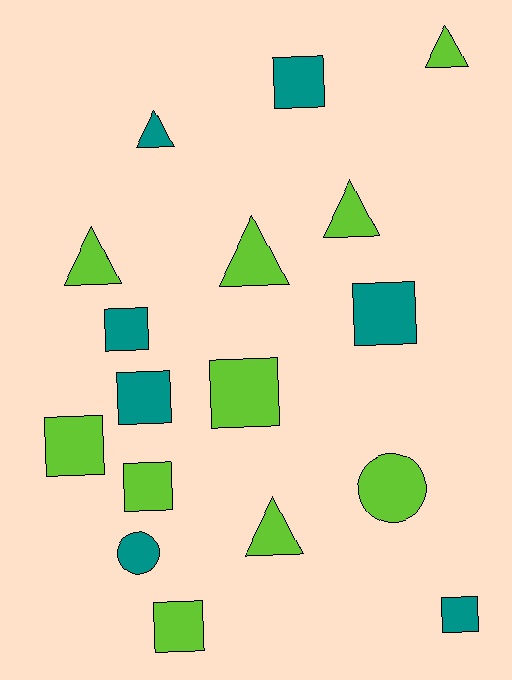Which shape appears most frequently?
Square, with 9 objects.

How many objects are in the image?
There are 17 objects.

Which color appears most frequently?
Lime, with 10 objects.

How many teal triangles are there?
There is 1 teal triangle.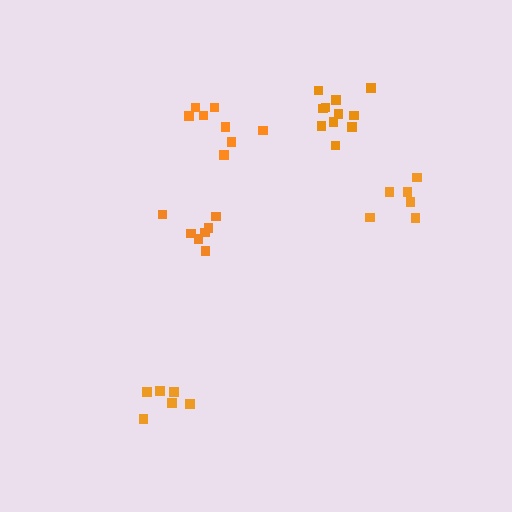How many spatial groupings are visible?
There are 5 spatial groupings.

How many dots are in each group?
Group 1: 6 dots, Group 2: 7 dots, Group 3: 9 dots, Group 4: 11 dots, Group 5: 6 dots (39 total).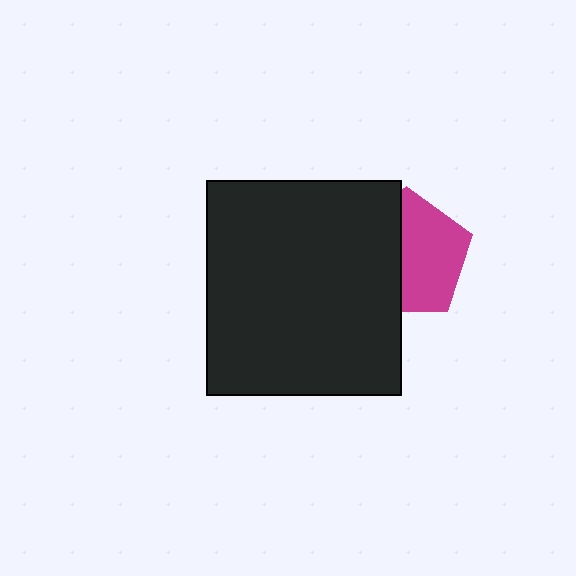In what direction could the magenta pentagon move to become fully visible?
The magenta pentagon could move right. That would shift it out from behind the black rectangle entirely.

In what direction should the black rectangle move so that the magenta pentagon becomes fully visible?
The black rectangle should move left. That is the shortest direction to clear the overlap and leave the magenta pentagon fully visible.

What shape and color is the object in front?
The object in front is a black rectangle.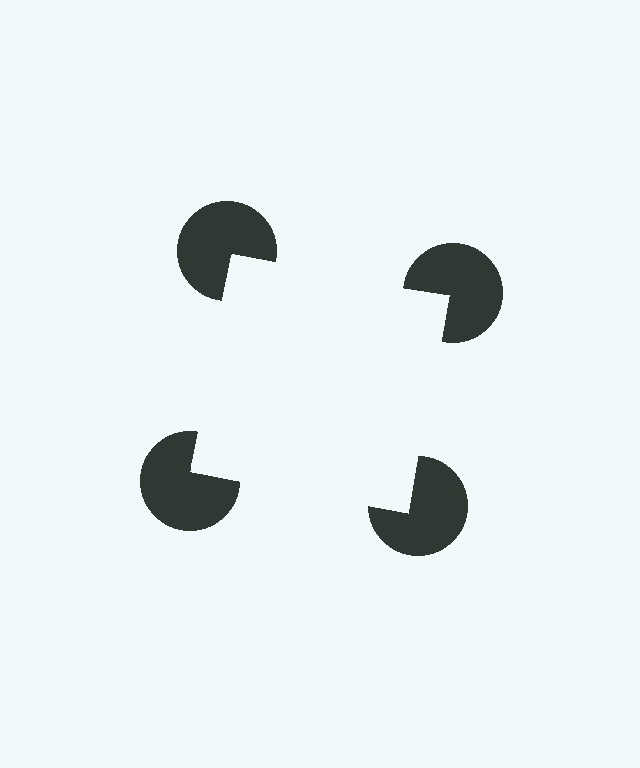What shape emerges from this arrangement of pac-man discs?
An illusory square — its edges are inferred from the aligned wedge cuts in the pac-man discs, not physically drawn.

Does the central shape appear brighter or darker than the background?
It typically appears slightly brighter than the background, even though no actual brightness change is drawn.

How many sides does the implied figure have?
4 sides.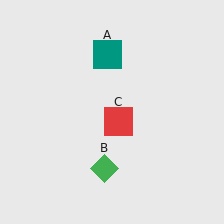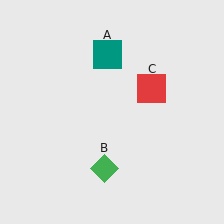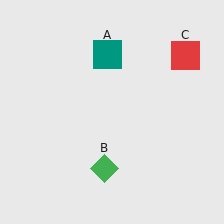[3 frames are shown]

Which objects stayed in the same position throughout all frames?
Teal square (object A) and green diamond (object B) remained stationary.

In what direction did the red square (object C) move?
The red square (object C) moved up and to the right.